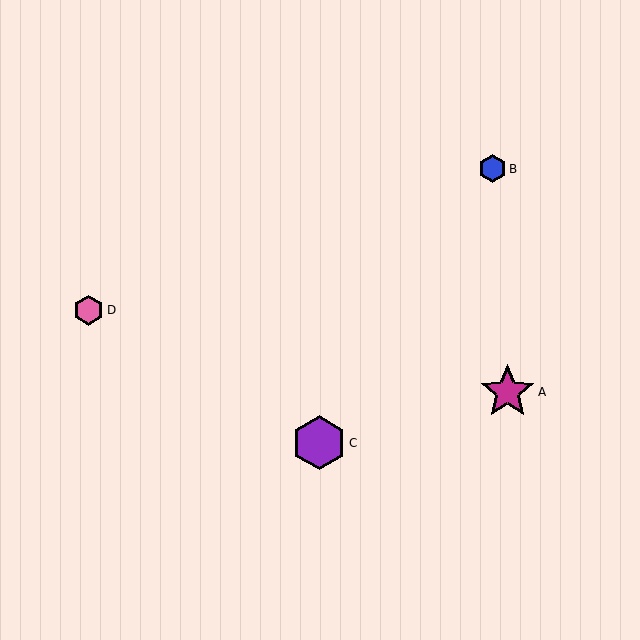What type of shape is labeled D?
Shape D is a pink hexagon.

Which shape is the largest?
The magenta star (labeled A) is the largest.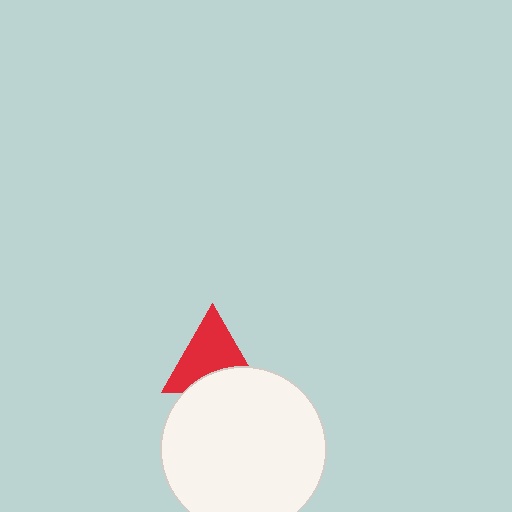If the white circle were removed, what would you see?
You would see the complete red triangle.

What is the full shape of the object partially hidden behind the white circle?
The partially hidden object is a red triangle.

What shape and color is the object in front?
The object in front is a white circle.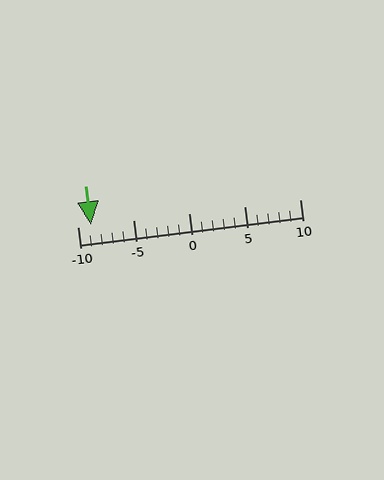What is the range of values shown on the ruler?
The ruler shows values from -10 to 10.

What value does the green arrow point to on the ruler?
The green arrow points to approximately -9.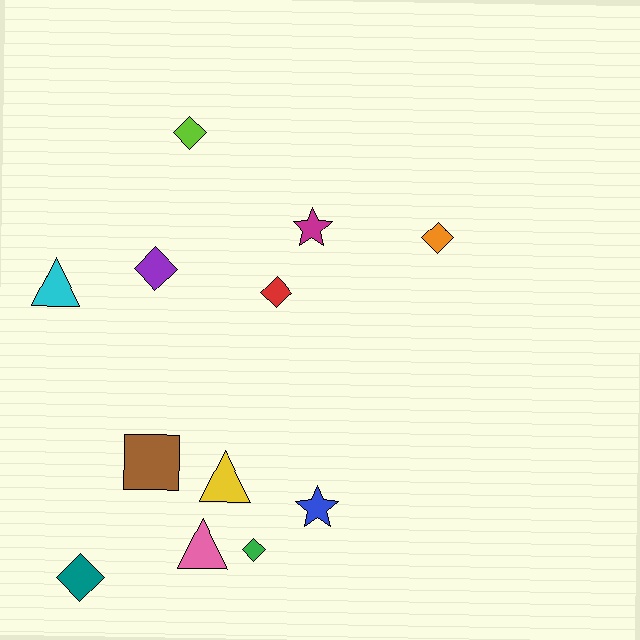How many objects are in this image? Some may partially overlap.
There are 12 objects.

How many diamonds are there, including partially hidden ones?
There are 6 diamonds.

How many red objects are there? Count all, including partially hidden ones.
There is 1 red object.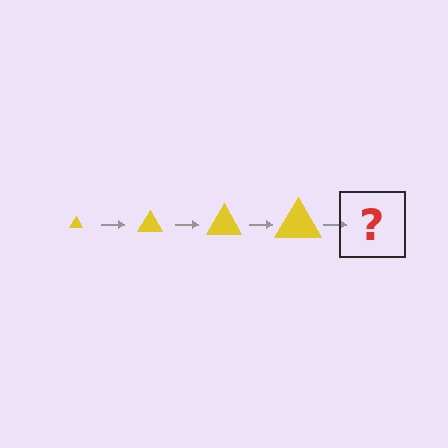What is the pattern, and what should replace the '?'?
The pattern is that the triangle gets progressively larger each step. The '?' should be a yellow triangle, larger than the previous one.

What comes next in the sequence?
The next element should be a yellow triangle, larger than the previous one.